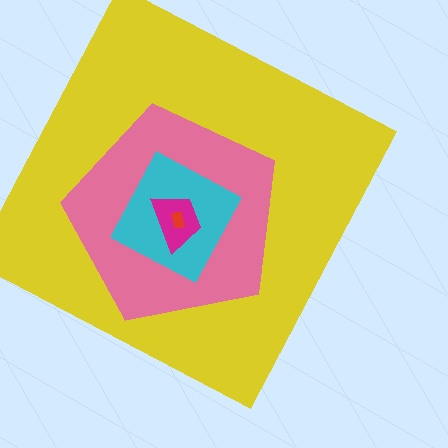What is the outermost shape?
The yellow square.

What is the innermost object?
The red rectangle.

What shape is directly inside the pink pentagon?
The cyan diamond.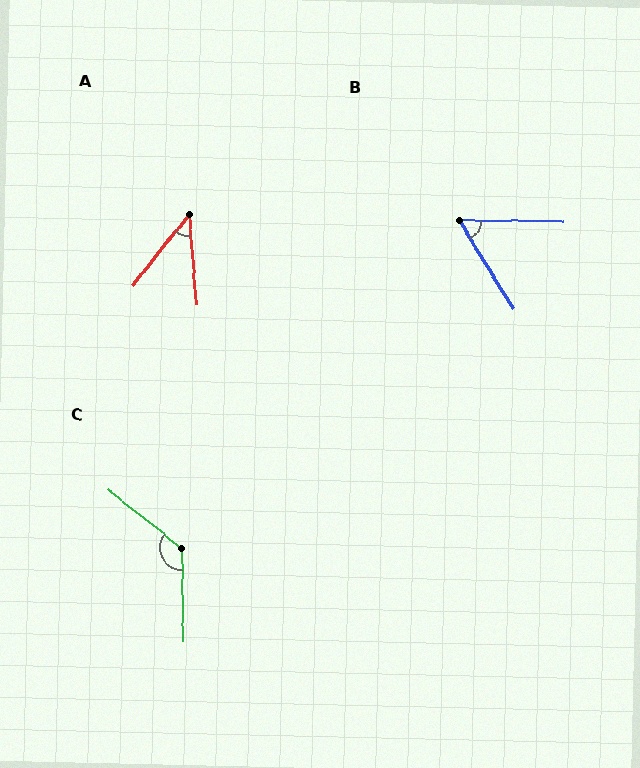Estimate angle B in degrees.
Approximately 58 degrees.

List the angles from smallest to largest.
A (43°), B (58°), C (129°).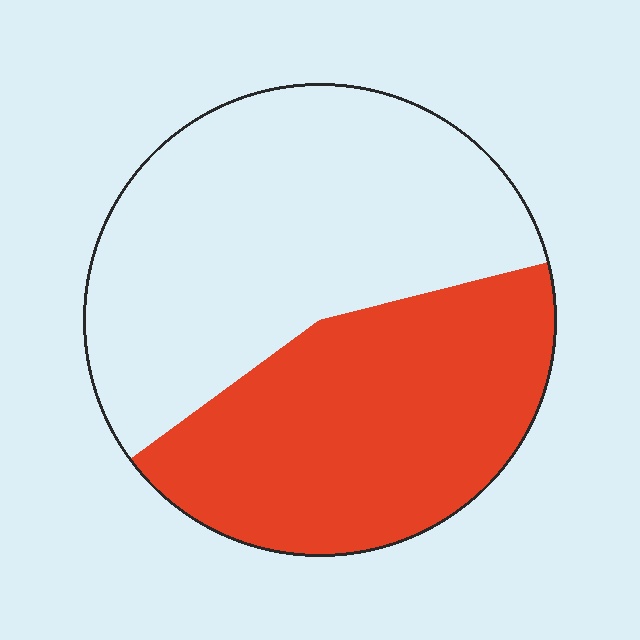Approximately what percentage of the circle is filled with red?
Approximately 45%.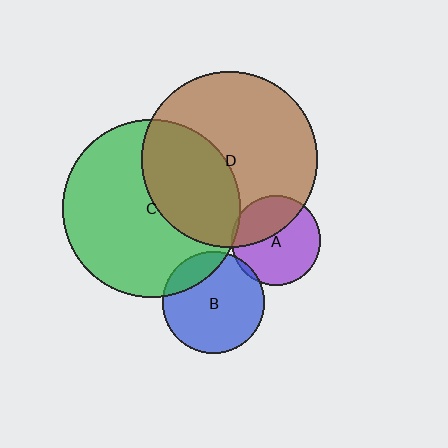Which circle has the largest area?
Circle C (green).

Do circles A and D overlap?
Yes.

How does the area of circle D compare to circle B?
Approximately 2.9 times.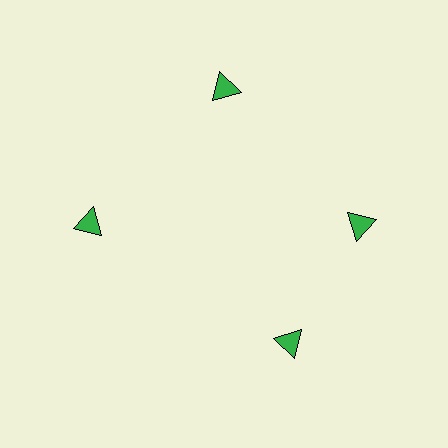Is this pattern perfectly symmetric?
No. The 4 green triangles are arranged in a ring, but one element near the 6 o'clock position is rotated out of alignment along the ring, breaking the 4-fold rotational symmetry.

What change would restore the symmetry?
The symmetry would be restored by rotating it back into even spacing with its neighbors so that all 4 triangles sit at equal angles and equal distance from the center.